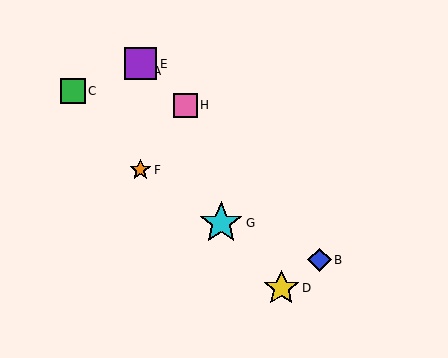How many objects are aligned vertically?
3 objects (A, E, F) are aligned vertically.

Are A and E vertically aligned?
Yes, both are at x≈140.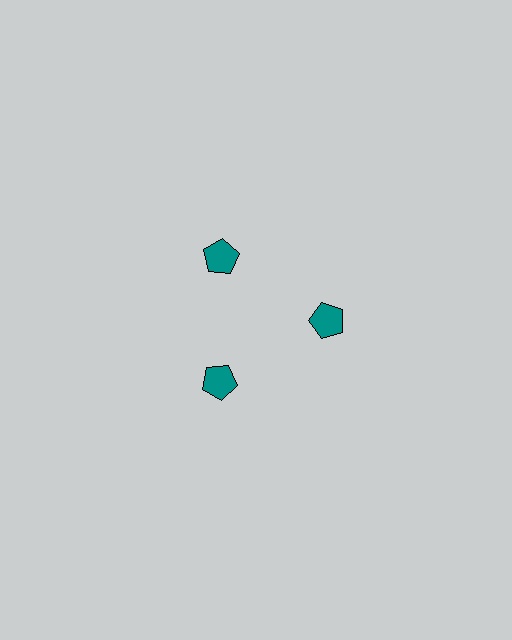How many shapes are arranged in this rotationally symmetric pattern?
There are 3 shapes, arranged in 3 groups of 1.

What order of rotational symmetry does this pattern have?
This pattern has 3-fold rotational symmetry.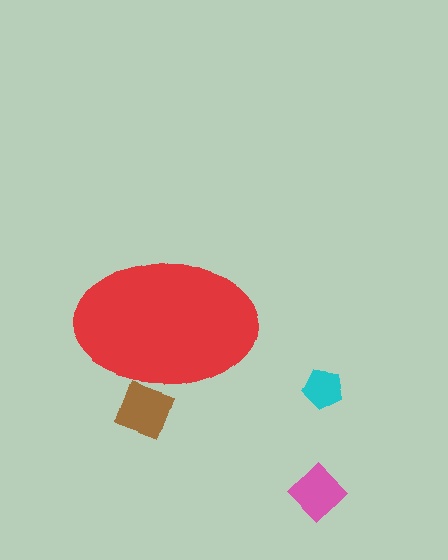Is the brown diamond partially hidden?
Yes, the brown diamond is partially hidden behind the red ellipse.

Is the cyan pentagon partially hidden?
No, the cyan pentagon is fully visible.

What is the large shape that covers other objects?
A red ellipse.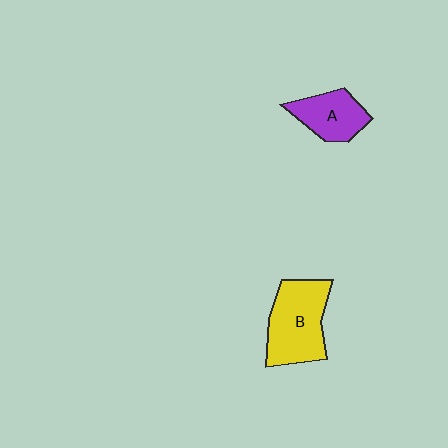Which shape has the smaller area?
Shape A (purple).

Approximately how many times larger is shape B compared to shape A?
Approximately 1.6 times.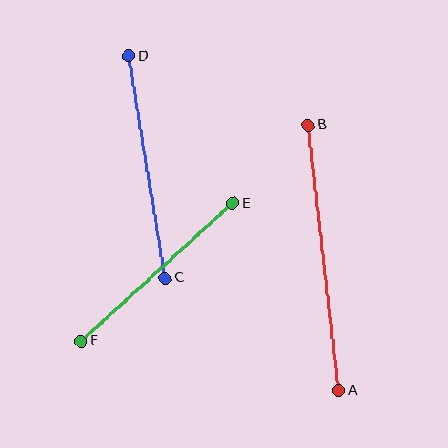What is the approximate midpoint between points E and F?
The midpoint is at approximately (157, 272) pixels.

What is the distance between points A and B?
The distance is approximately 267 pixels.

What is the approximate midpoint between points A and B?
The midpoint is at approximately (323, 258) pixels.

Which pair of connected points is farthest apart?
Points A and B are farthest apart.